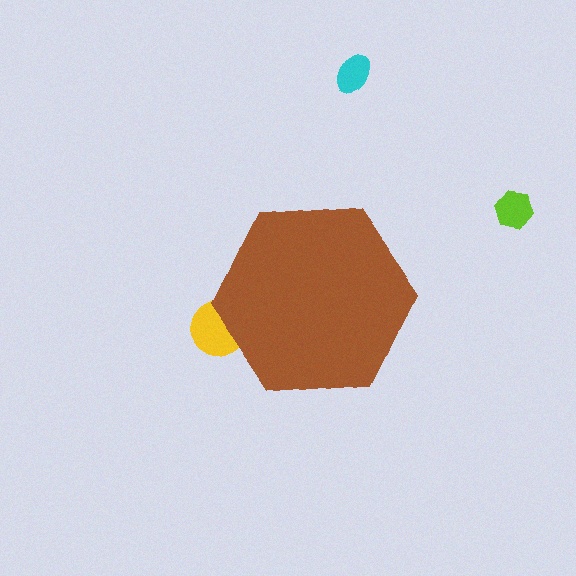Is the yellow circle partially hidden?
Yes, the yellow circle is partially hidden behind the brown hexagon.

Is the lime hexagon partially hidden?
No, the lime hexagon is fully visible.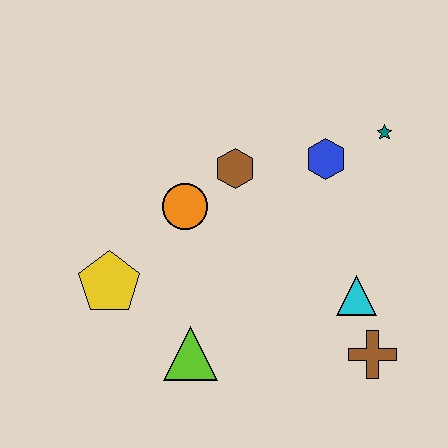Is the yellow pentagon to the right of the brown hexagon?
No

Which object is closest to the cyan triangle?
The brown cross is closest to the cyan triangle.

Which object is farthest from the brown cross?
The yellow pentagon is farthest from the brown cross.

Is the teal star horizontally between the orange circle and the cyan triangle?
No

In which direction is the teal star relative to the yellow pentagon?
The teal star is to the right of the yellow pentagon.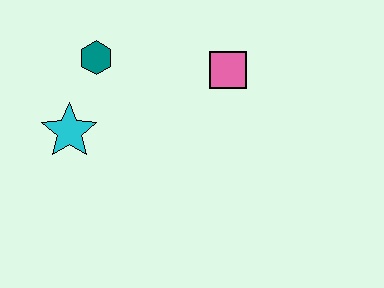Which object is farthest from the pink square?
The cyan star is farthest from the pink square.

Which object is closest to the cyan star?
The teal hexagon is closest to the cyan star.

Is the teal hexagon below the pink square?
No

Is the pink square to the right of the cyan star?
Yes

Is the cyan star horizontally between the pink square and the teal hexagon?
No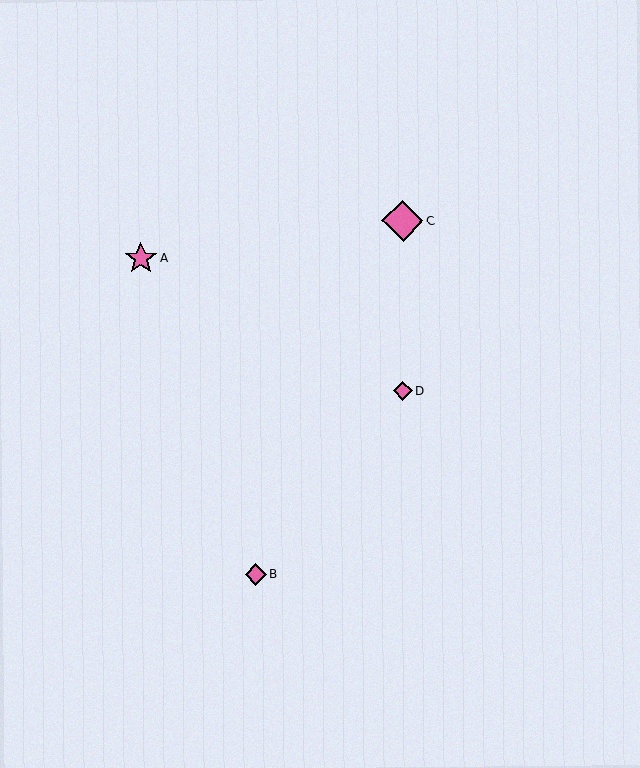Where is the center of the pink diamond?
The center of the pink diamond is at (403, 221).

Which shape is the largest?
The pink diamond (labeled C) is the largest.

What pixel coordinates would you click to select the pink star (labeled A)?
Click at (141, 258) to select the pink star A.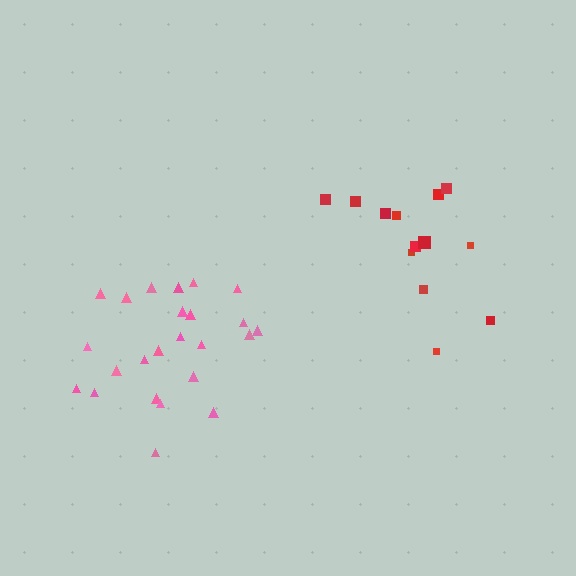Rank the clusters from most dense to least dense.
pink, red.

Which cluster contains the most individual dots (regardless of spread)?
Pink (24).